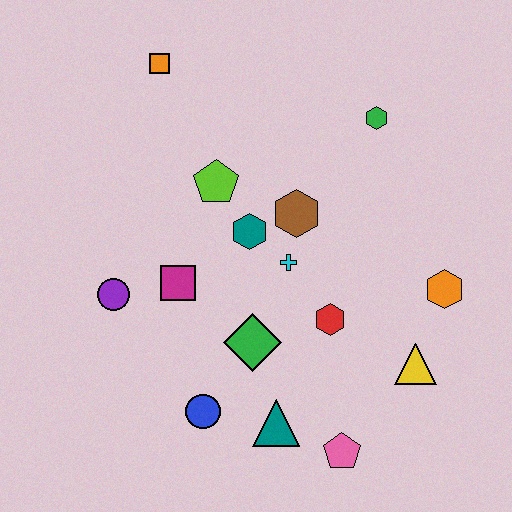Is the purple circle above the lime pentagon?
No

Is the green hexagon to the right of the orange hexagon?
No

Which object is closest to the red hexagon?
The cyan cross is closest to the red hexagon.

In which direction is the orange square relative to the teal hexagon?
The orange square is above the teal hexagon.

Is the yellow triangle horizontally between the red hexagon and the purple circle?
No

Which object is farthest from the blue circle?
The orange square is farthest from the blue circle.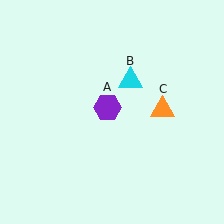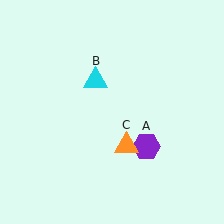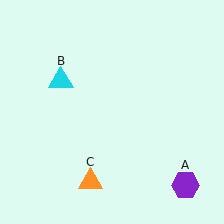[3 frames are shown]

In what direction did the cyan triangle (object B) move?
The cyan triangle (object B) moved left.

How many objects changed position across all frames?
3 objects changed position: purple hexagon (object A), cyan triangle (object B), orange triangle (object C).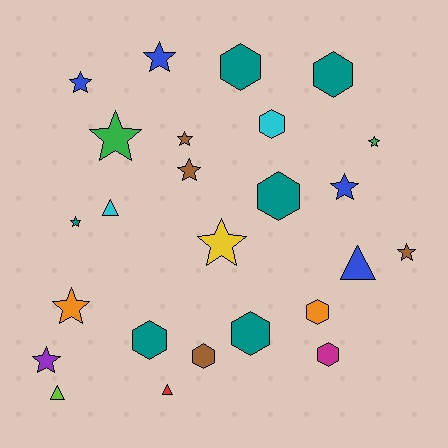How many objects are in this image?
There are 25 objects.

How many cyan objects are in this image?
There are 2 cyan objects.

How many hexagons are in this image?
There are 9 hexagons.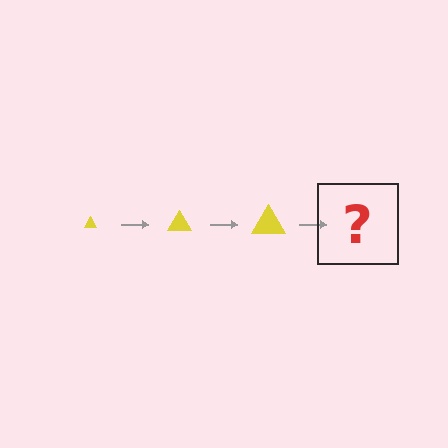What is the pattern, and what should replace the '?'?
The pattern is that the triangle gets progressively larger each step. The '?' should be a yellow triangle, larger than the previous one.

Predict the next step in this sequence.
The next step is a yellow triangle, larger than the previous one.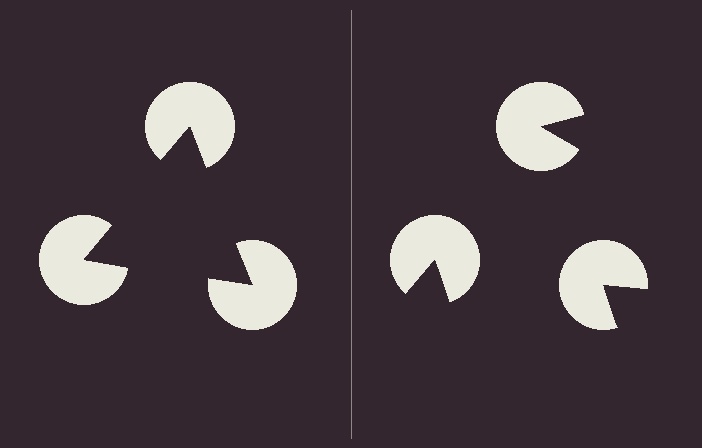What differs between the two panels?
The pac-man discs are positioned identically on both sides; only the wedge orientations differ. On the left they align to a triangle; on the right they are misaligned.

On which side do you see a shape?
An illusory triangle appears on the left side. On the right side the wedge cuts are rotated, so no coherent shape forms.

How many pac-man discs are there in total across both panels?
6 — 3 on each side.